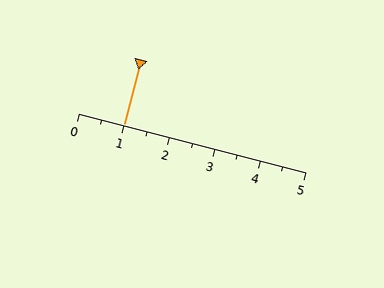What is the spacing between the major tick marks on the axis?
The major ticks are spaced 1 apart.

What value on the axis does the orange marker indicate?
The marker indicates approximately 1.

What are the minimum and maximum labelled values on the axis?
The axis runs from 0 to 5.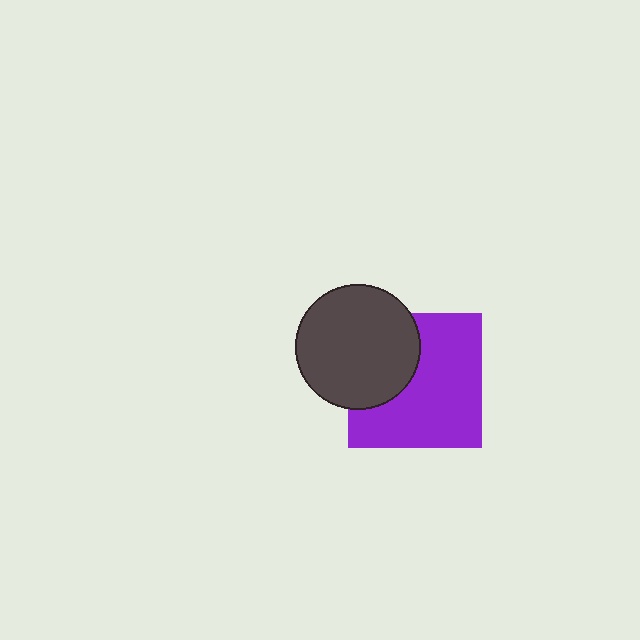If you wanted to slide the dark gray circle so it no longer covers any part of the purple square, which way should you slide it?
Slide it left — that is the most direct way to separate the two shapes.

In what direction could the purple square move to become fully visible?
The purple square could move right. That would shift it out from behind the dark gray circle entirely.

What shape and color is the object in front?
The object in front is a dark gray circle.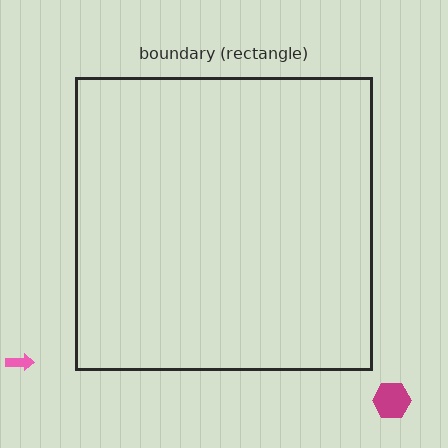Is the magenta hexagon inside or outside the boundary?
Outside.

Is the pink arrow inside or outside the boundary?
Outside.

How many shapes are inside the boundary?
0 inside, 2 outside.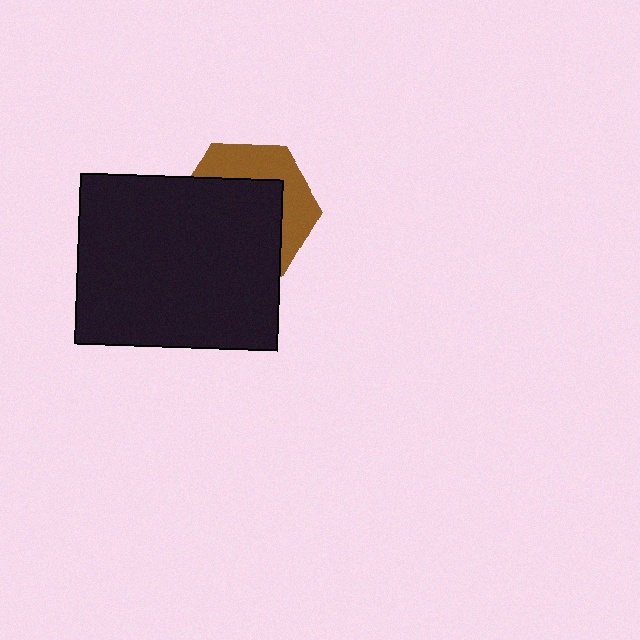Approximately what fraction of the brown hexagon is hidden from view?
Roughly 63% of the brown hexagon is hidden behind the black rectangle.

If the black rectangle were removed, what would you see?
You would see the complete brown hexagon.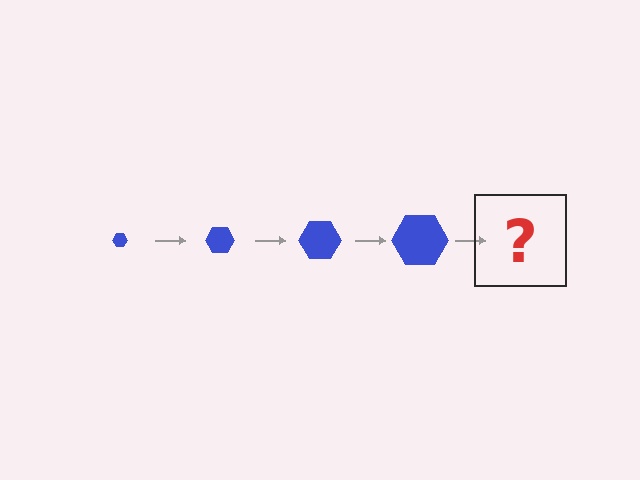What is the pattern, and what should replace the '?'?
The pattern is that the hexagon gets progressively larger each step. The '?' should be a blue hexagon, larger than the previous one.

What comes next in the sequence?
The next element should be a blue hexagon, larger than the previous one.